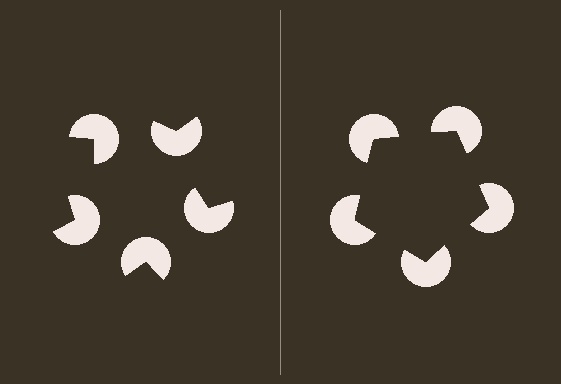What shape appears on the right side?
An illusory pentagon.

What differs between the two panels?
The pac-man discs are positioned identically on both sides; only the wedge orientations differ. On the right they align to a pentagon; on the left they are misaligned.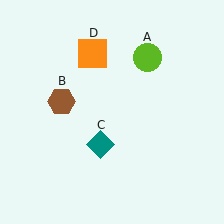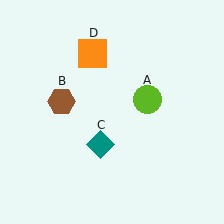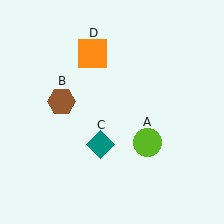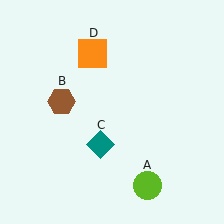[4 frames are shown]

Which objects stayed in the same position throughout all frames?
Brown hexagon (object B) and teal diamond (object C) and orange square (object D) remained stationary.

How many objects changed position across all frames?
1 object changed position: lime circle (object A).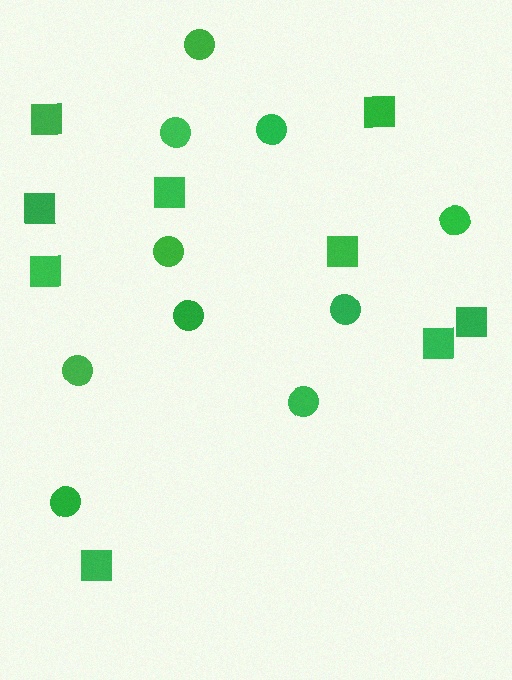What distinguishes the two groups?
There are 2 groups: one group of circles (10) and one group of squares (9).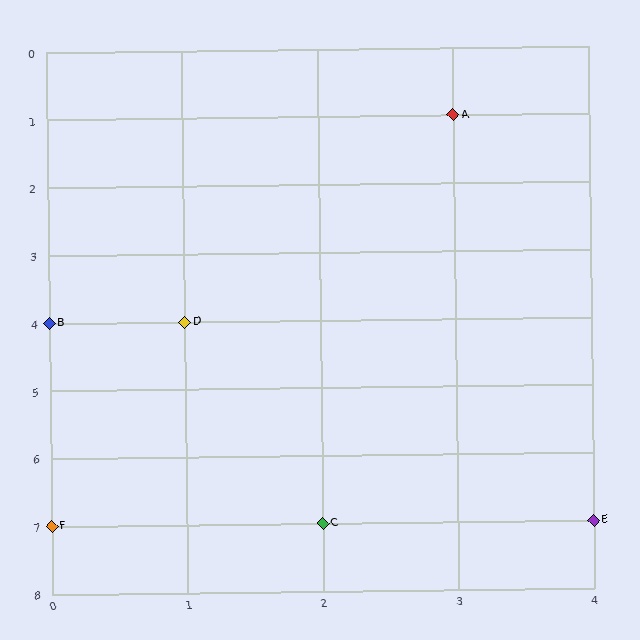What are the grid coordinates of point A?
Point A is at grid coordinates (3, 1).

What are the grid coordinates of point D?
Point D is at grid coordinates (1, 4).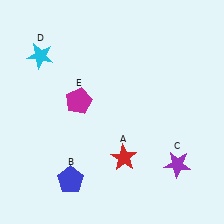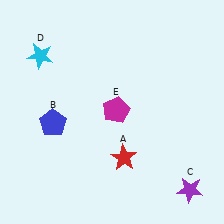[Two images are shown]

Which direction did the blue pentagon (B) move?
The blue pentagon (B) moved up.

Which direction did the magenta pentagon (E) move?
The magenta pentagon (E) moved right.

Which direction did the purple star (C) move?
The purple star (C) moved down.